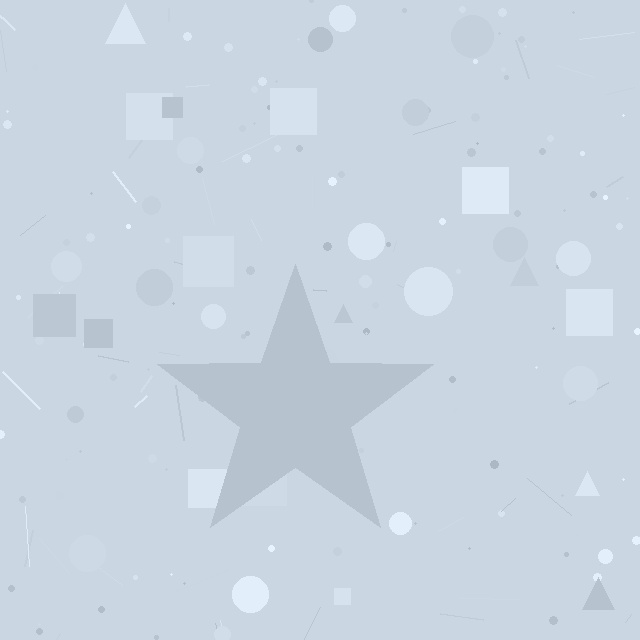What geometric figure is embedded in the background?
A star is embedded in the background.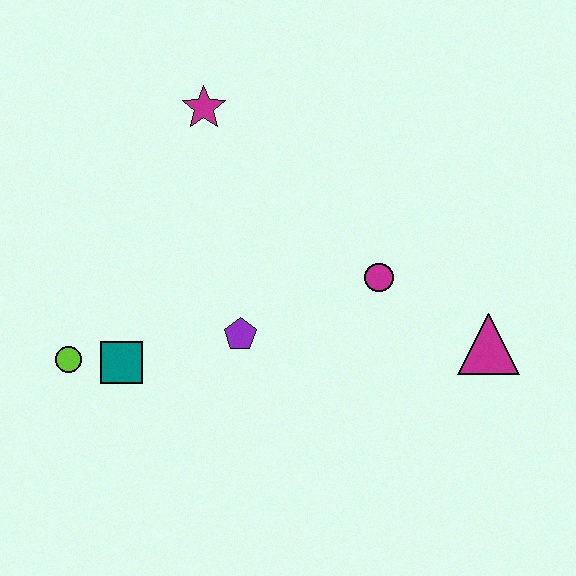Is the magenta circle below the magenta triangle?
No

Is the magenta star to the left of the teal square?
No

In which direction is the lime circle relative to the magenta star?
The lime circle is below the magenta star.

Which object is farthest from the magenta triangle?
The lime circle is farthest from the magenta triangle.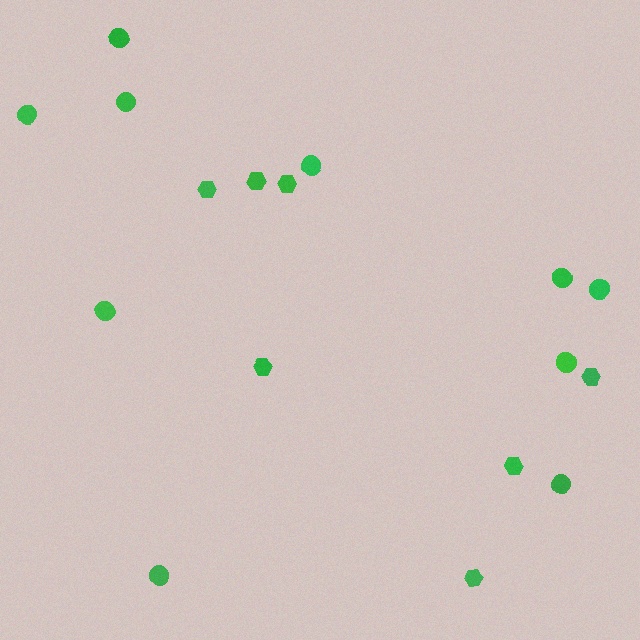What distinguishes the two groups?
There are 2 groups: one group of circles (10) and one group of hexagons (7).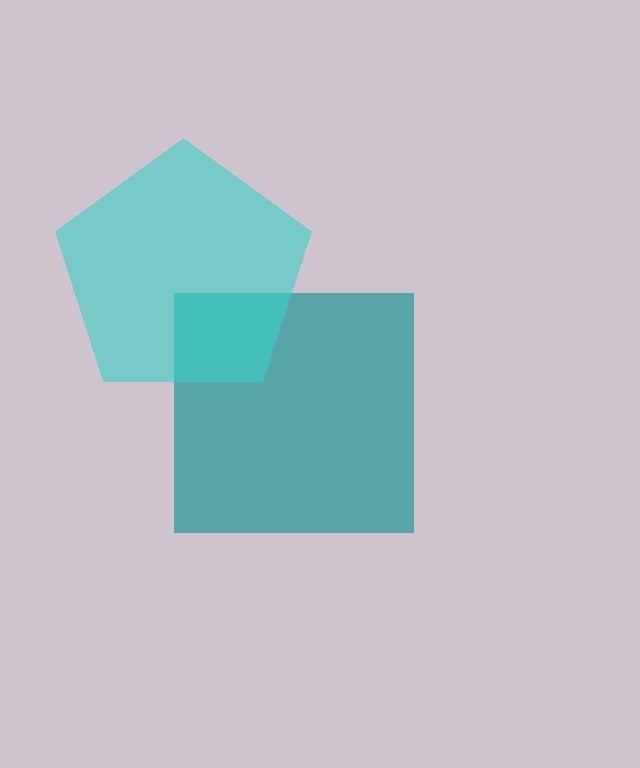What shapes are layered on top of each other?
The layered shapes are: a teal square, a cyan pentagon.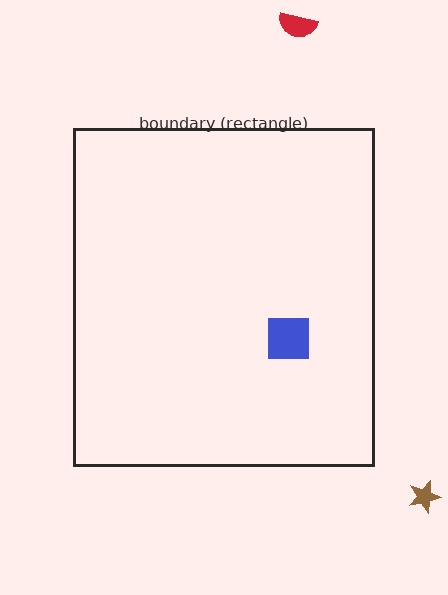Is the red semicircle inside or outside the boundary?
Outside.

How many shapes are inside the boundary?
1 inside, 2 outside.